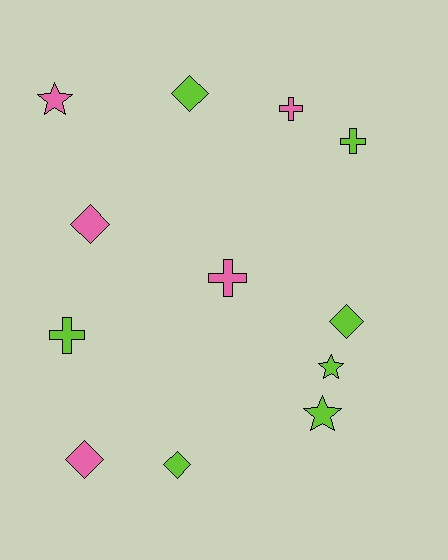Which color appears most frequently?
Lime, with 7 objects.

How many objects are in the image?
There are 12 objects.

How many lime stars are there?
There are 2 lime stars.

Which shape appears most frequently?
Diamond, with 5 objects.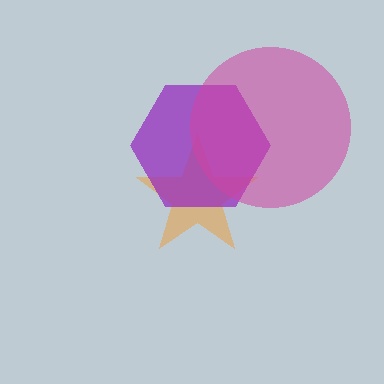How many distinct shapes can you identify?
There are 3 distinct shapes: an orange star, a purple hexagon, a magenta circle.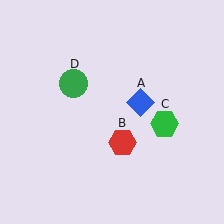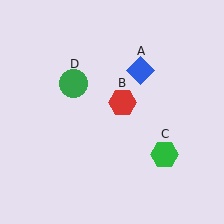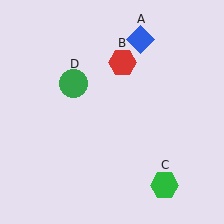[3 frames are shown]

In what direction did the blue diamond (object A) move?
The blue diamond (object A) moved up.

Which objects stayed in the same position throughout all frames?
Green circle (object D) remained stationary.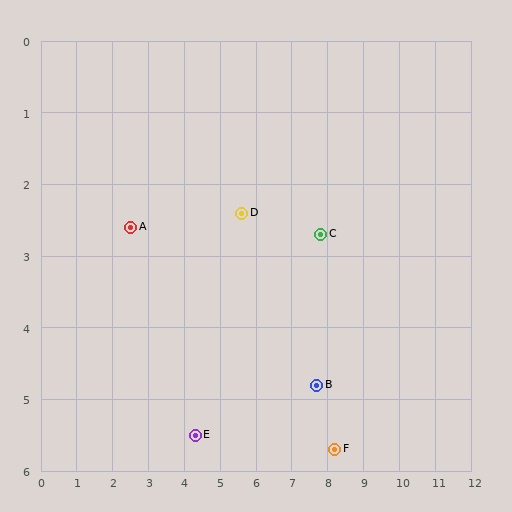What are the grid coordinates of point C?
Point C is at approximately (7.8, 2.7).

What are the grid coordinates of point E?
Point E is at approximately (4.3, 5.5).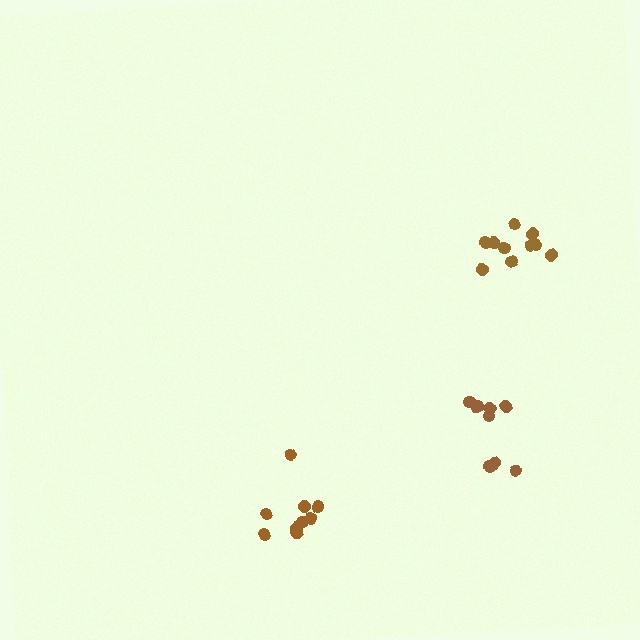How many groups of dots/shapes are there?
There are 3 groups.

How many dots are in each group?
Group 1: 10 dots, Group 2: 9 dots, Group 3: 9 dots (28 total).